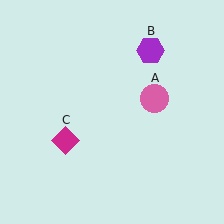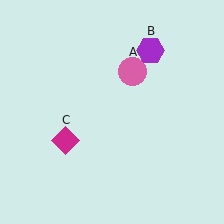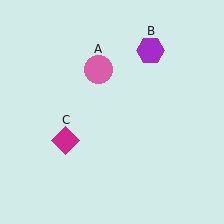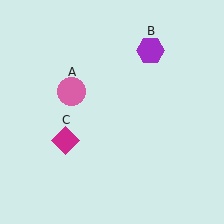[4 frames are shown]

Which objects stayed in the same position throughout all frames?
Purple hexagon (object B) and magenta diamond (object C) remained stationary.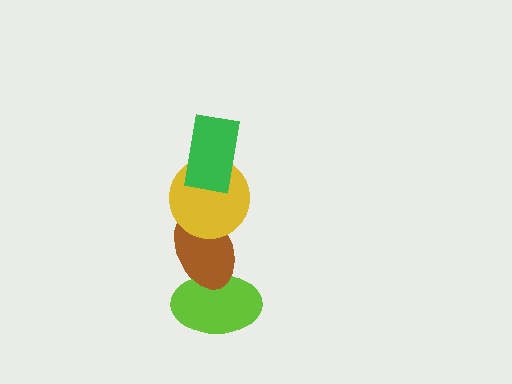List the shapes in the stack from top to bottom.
From top to bottom: the green rectangle, the yellow circle, the brown ellipse, the lime ellipse.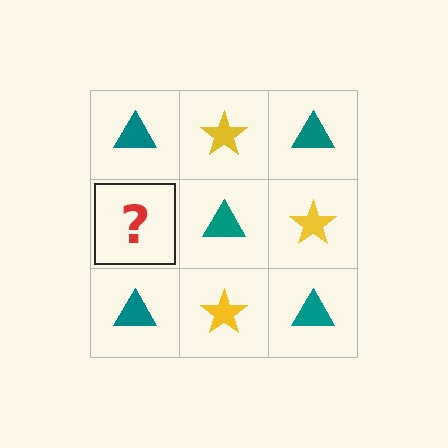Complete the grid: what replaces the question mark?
The question mark should be replaced with a yellow star.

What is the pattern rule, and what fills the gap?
The rule is that it alternates teal triangle and yellow star in a checkerboard pattern. The gap should be filled with a yellow star.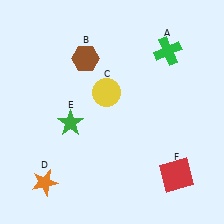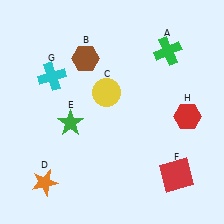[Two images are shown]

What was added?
A cyan cross (G), a red hexagon (H) were added in Image 2.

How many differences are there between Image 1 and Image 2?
There are 2 differences between the two images.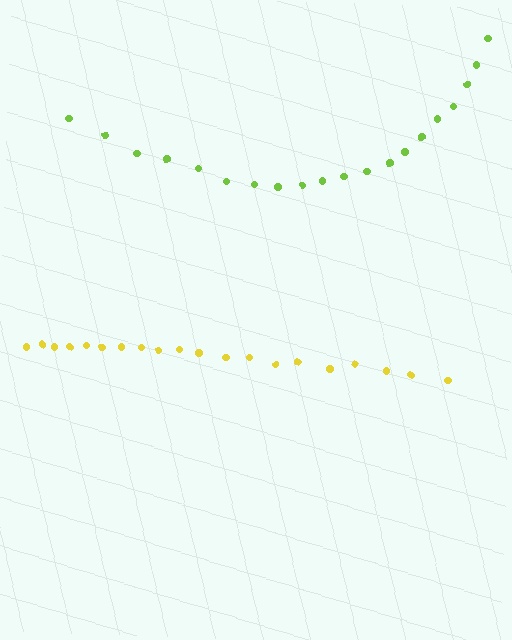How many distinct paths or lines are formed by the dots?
There are 2 distinct paths.